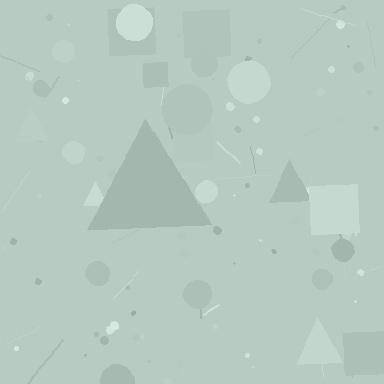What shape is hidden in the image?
A triangle is hidden in the image.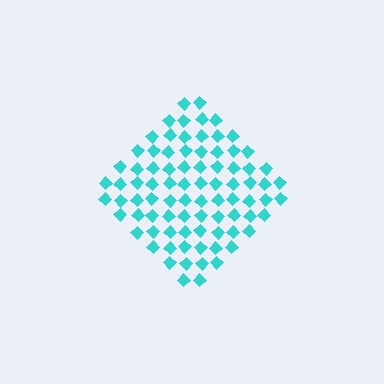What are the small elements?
The small elements are diamonds.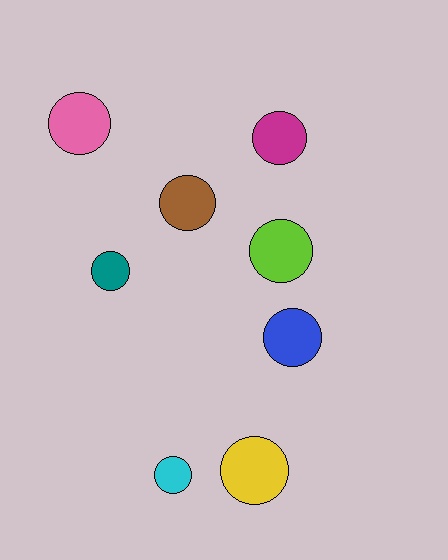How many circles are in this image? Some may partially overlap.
There are 8 circles.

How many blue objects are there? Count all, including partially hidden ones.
There is 1 blue object.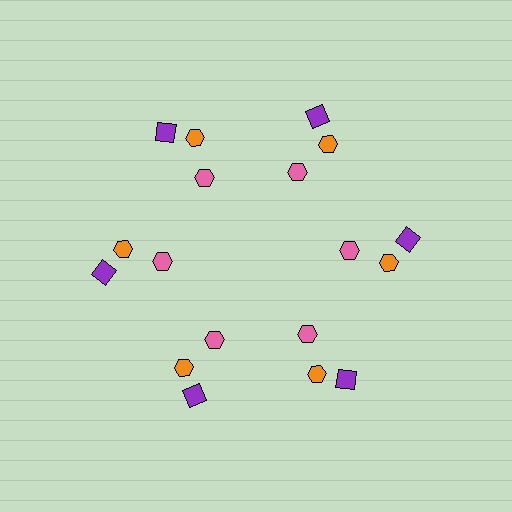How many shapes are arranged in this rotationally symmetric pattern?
There are 18 shapes, arranged in 6 groups of 3.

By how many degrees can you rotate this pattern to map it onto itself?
The pattern maps onto itself every 60 degrees of rotation.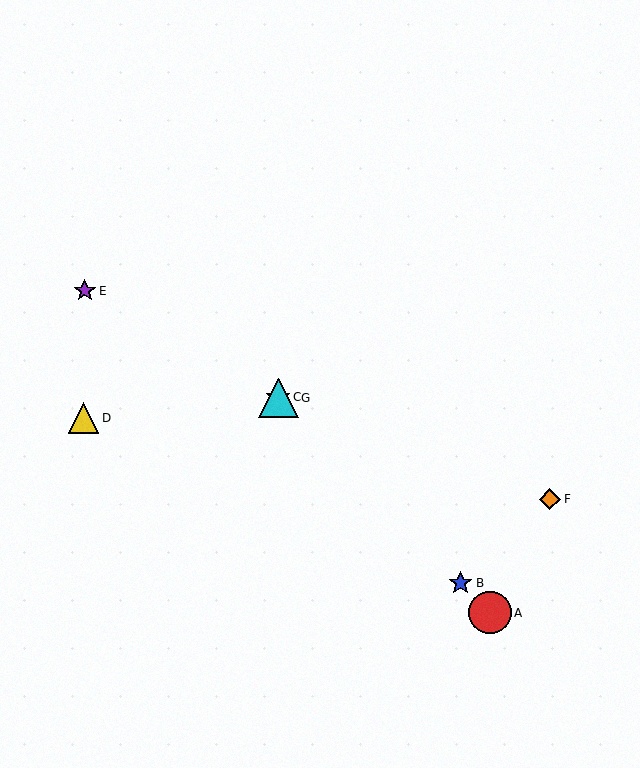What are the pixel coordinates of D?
Object D is at (83, 418).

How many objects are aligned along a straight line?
4 objects (A, B, C, G) are aligned along a straight line.